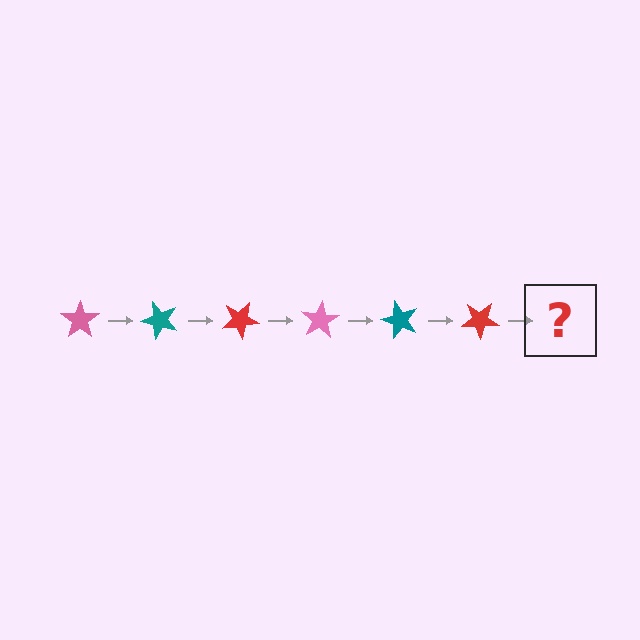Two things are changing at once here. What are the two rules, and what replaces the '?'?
The two rules are that it rotates 50 degrees each step and the color cycles through pink, teal, and red. The '?' should be a pink star, rotated 300 degrees from the start.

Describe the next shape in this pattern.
It should be a pink star, rotated 300 degrees from the start.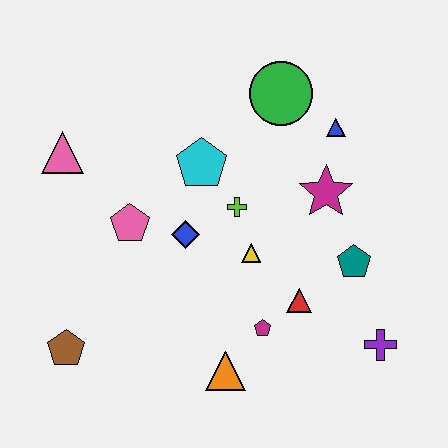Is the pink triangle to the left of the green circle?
Yes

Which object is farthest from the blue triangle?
The brown pentagon is farthest from the blue triangle.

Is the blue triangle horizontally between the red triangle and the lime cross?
No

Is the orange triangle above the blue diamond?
No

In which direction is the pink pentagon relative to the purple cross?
The pink pentagon is to the left of the purple cross.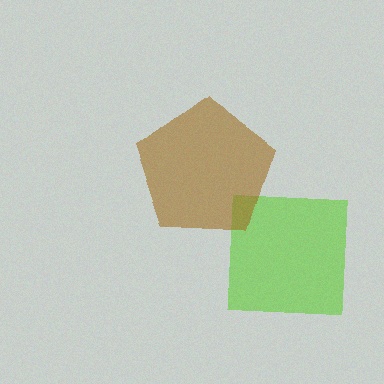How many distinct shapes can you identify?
There are 2 distinct shapes: a lime square, a brown pentagon.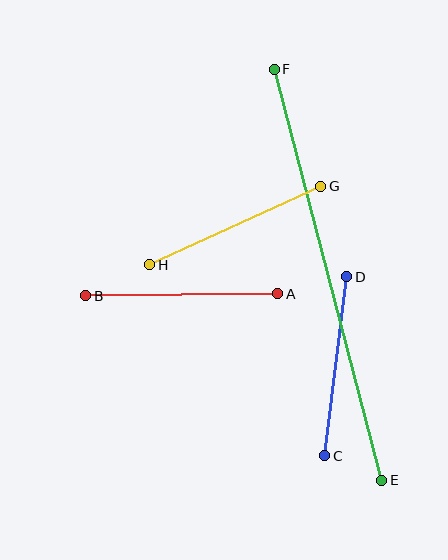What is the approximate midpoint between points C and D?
The midpoint is at approximately (336, 366) pixels.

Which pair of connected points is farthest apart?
Points E and F are farthest apart.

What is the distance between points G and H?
The distance is approximately 188 pixels.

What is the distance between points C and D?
The distance is approximately 180 pixels.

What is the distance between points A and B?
The distance is approximately 192 pixels.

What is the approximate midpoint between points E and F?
The midpoint is at approximately (328, 275) pixels.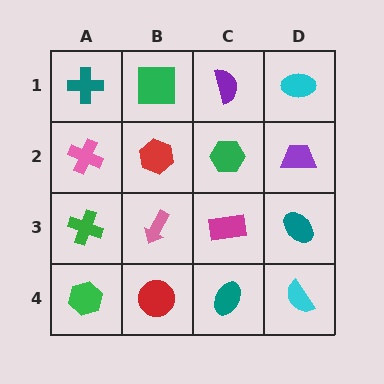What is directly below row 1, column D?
A purple trapezoid.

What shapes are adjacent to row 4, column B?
A pink arrow (row 3, column B), a green hexagon (row 4, column A), a teal ellipse (row 4, column C).